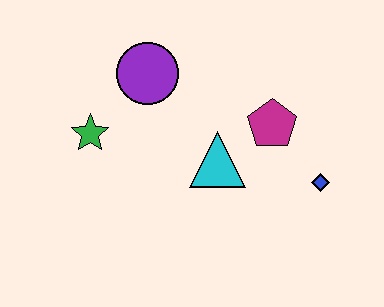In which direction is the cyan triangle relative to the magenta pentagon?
The cyan triangle is to the left of the magenta pentagon.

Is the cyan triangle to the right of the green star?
Yes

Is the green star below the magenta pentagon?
Yes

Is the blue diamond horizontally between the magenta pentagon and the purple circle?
No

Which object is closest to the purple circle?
The green star is closest to the purple circle.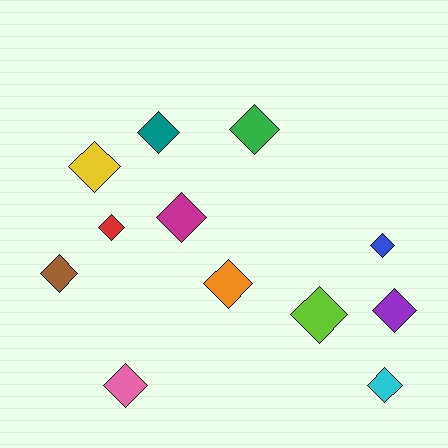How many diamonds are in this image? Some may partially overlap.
There are 12 diamonds.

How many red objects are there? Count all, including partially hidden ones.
There is 1 red object.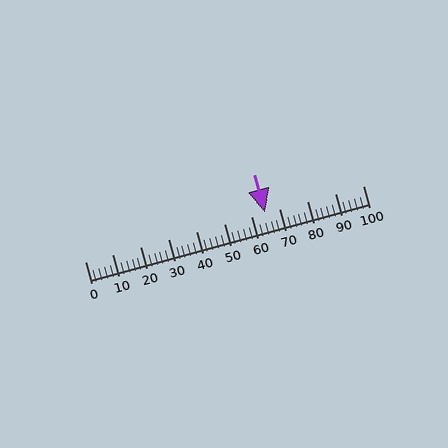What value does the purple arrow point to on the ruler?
The purple arrow points to approximately 65.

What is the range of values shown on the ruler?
The ruler shows values from 0 to 100.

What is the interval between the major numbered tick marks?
The major tick marks are spaced 10 units apart.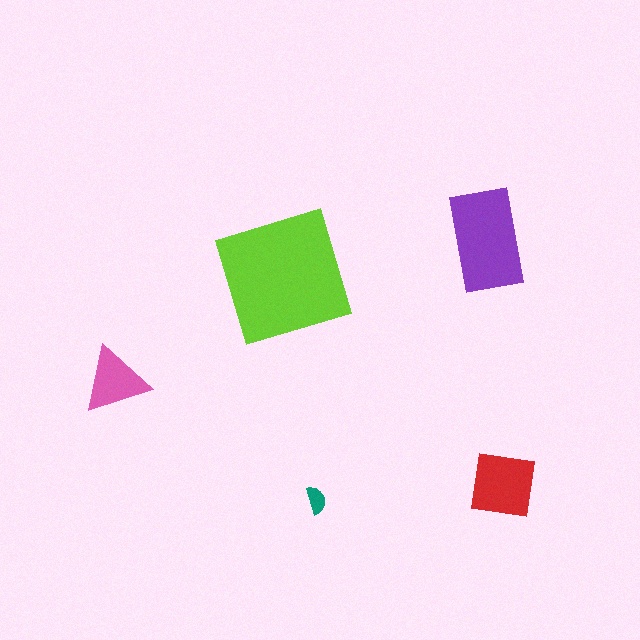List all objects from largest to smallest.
The lime square, the purple rectangle, the red square, the pink triangle, the teal semicircle.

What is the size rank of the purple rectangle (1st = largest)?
2nd.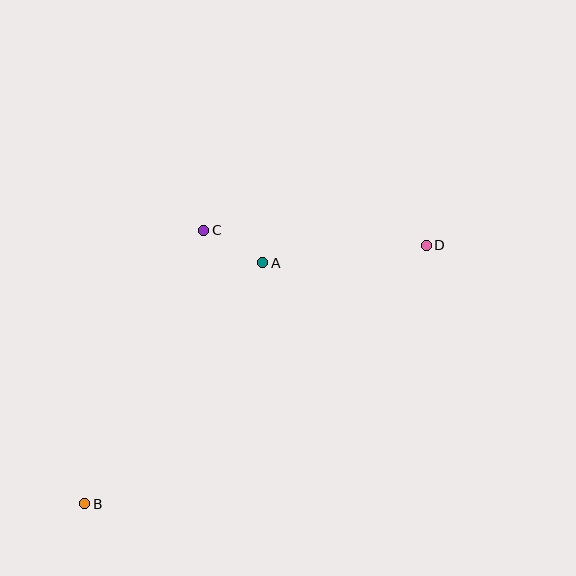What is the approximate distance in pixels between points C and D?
The distance between C and D is approximately 223 pixels.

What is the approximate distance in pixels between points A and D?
The distance between A and D is approximately 165 pixels.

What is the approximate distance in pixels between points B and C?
The distance between B and C is approximately 298 pixels.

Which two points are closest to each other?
Points A and C are closest to each other.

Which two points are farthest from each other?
Points B and D are farthest from each other.